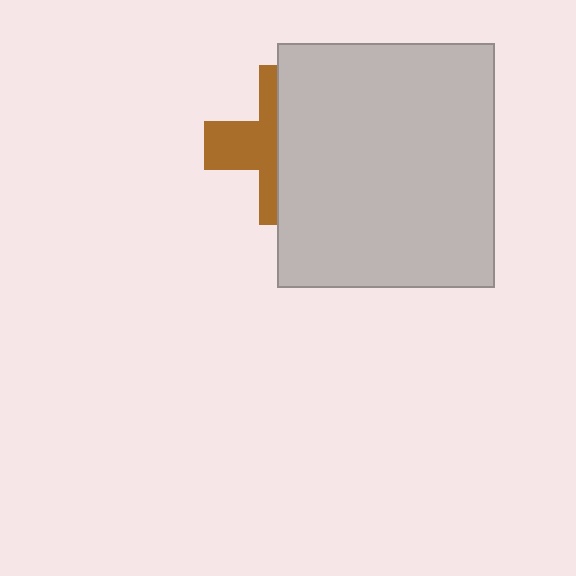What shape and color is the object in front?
The object in front is a light gray rectangle.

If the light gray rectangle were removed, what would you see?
You would see the complete brown cross.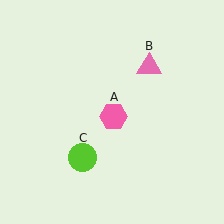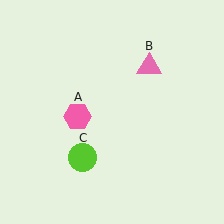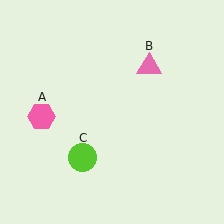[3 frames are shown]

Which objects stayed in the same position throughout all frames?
Pink triangle (object B) and lime circle (object C) remained stationary.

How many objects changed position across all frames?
1 object changed position: pink hexagon (object A).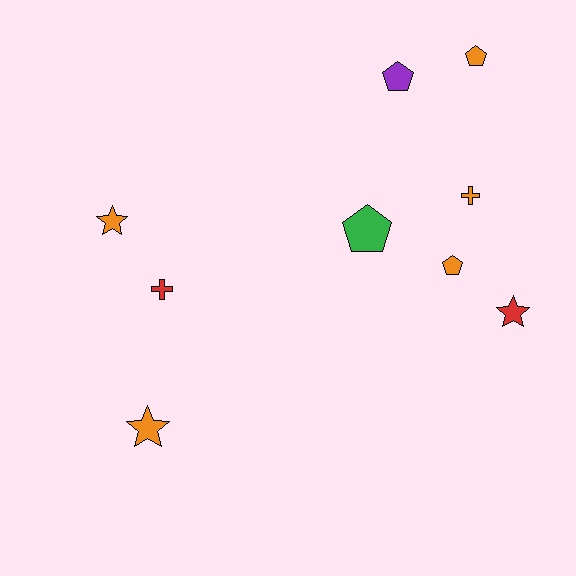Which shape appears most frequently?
Pentagon, with 4 objects.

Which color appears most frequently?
Orange, with 5 objects.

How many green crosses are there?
There are no green crosses.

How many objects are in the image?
There are 9 objects.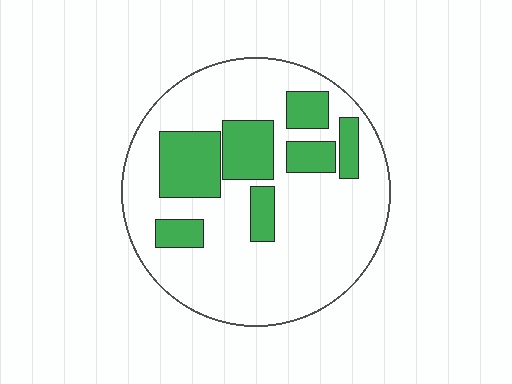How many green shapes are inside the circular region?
7.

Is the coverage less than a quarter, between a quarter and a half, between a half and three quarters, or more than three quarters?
Between a quarter and a half.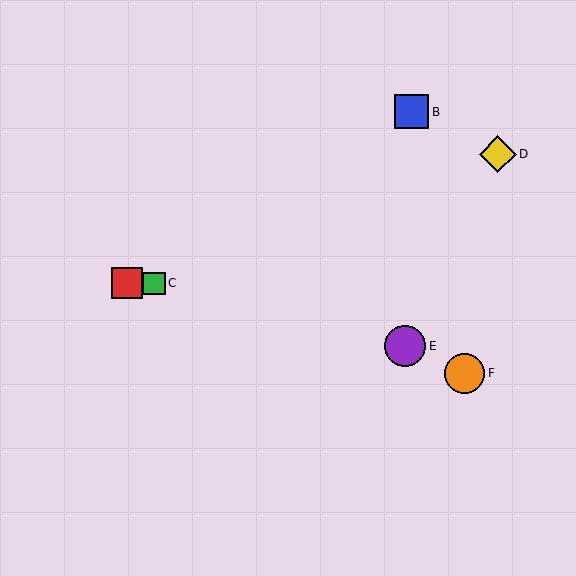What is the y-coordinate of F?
Object F is at y≈373.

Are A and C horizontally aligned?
Yes, both are at y≈283.